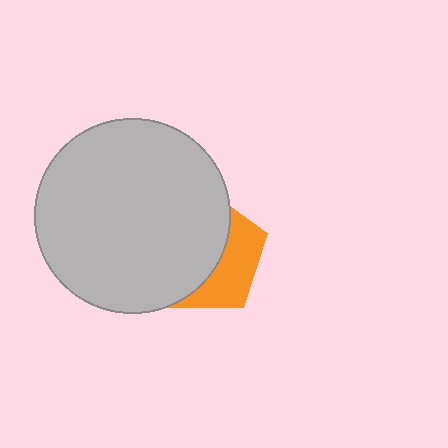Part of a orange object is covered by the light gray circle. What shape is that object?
It is a pentagon.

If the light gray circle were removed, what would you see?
You would see the complete orange pentagon.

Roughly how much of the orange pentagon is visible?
A small part of it is visible (roughly 38%).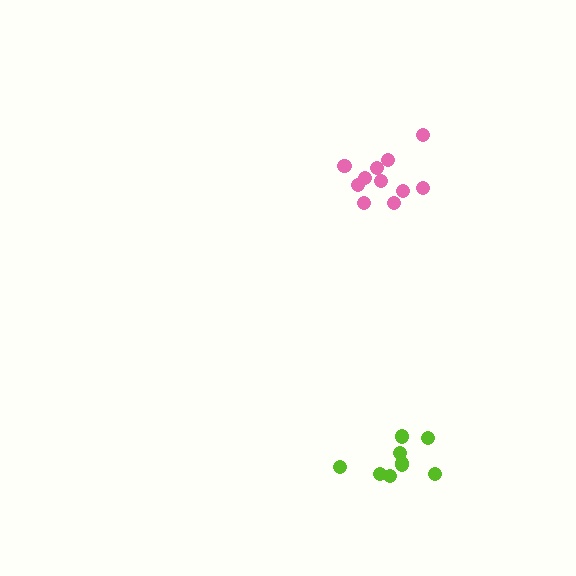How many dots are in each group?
Group 1: 9 dots, Group 2: 11 dots (20 total).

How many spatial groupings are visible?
There are 2 spatial groupings.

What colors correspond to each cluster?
The clusters are colored: lime, pink.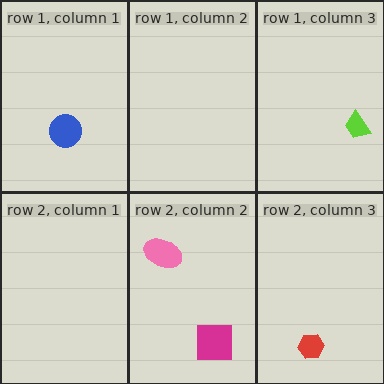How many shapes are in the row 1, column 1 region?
1.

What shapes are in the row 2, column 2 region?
The pink ellipse, the magenta square.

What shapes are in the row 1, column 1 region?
The blue circle.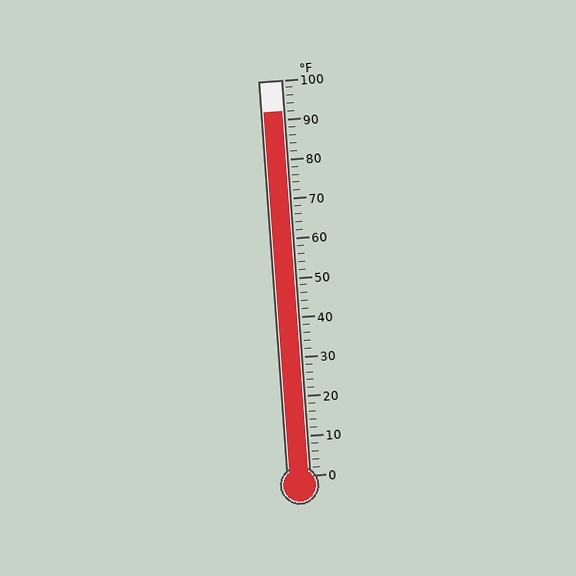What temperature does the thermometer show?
The thermometer shows approximately 92°F.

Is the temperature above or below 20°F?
The temperature is above 20°F.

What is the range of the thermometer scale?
The thermometer scale ranges from 0°F to 100°F.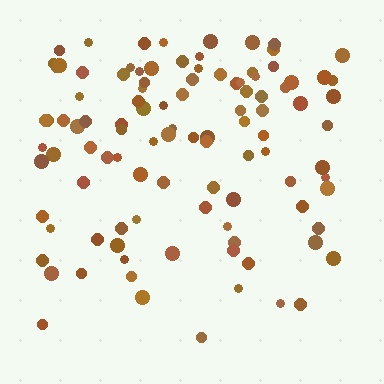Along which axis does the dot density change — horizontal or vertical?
Vertical.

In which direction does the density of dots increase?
From bottom to top, with the top side densest.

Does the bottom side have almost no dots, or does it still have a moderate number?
Still a moderate number, just noticeably fewer than the top.